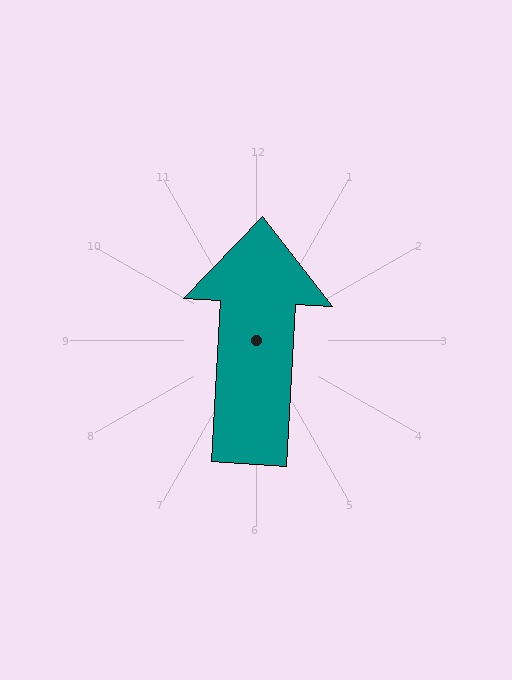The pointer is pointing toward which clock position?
Roughly 12 o'clock.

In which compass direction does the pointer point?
North.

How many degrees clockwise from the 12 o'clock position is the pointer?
Approximately 3 degrees.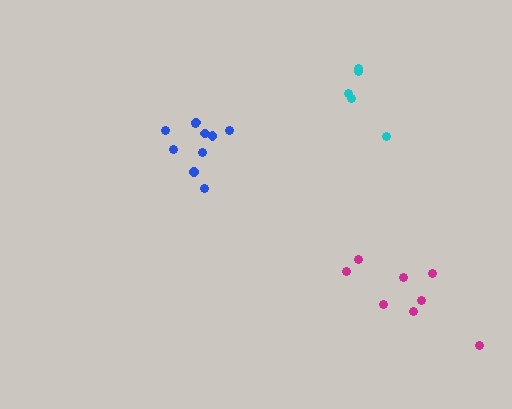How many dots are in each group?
Group 1: 8 dots, Group 2: 5 dots, Group 3: 10 dots (23 total).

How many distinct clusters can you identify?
There are 3 distinct clusters.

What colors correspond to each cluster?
The clusters are colored: magenta, cyan, blue.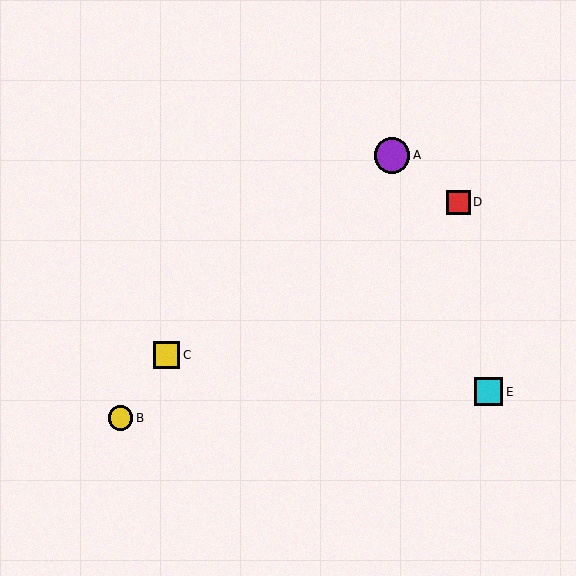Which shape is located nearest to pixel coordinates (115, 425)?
The yellow circle (labeled B) at (120, 418) is nearest to that location.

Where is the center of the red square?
The center of the red square is at (458, 202).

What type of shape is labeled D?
Shape D is a red square.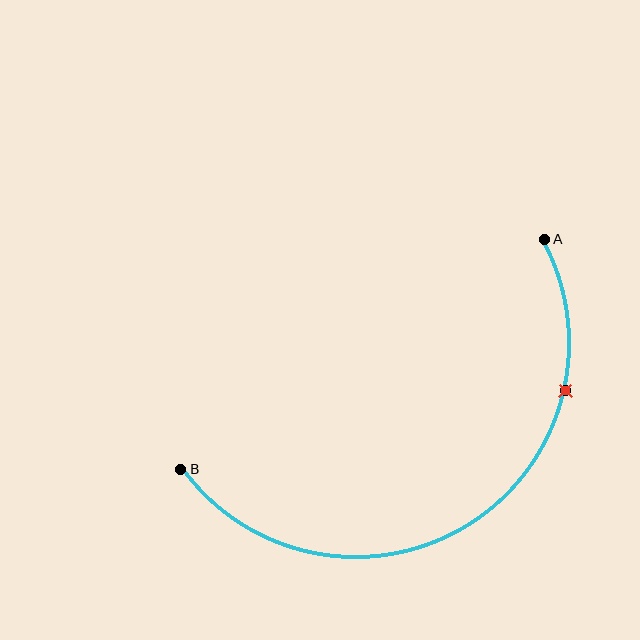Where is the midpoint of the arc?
The arc midpoint is the point on the curve farthest from the straight line joining A and B. It sits below that line.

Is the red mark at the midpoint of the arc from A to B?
No. The red mark lies on the arc but is closer to endpoint A. The arc midpoint would be at the point on the curve equidistant along the arc from both A and B.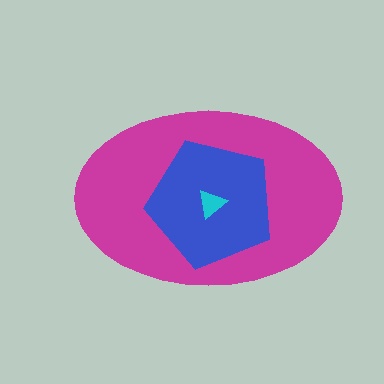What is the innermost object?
The cyan triangle.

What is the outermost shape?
The magenta ellipse.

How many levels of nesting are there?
3.